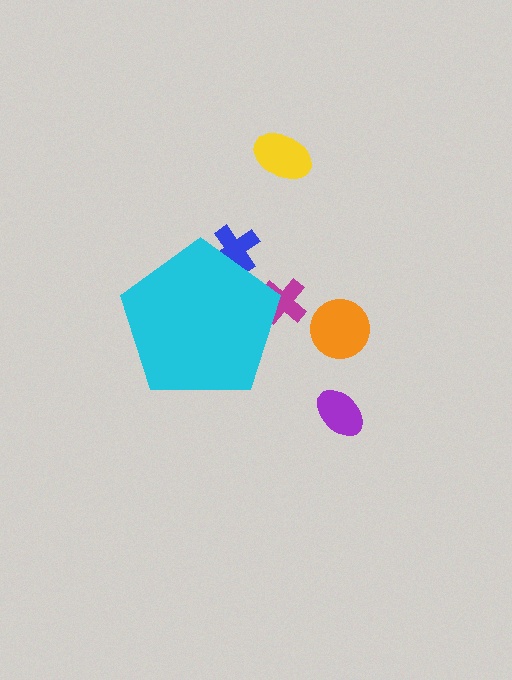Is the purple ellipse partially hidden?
No, the purple ellipse is fully visible.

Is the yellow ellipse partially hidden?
No, the yellow ellipse is fully visible.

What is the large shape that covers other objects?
A cyan pentagon.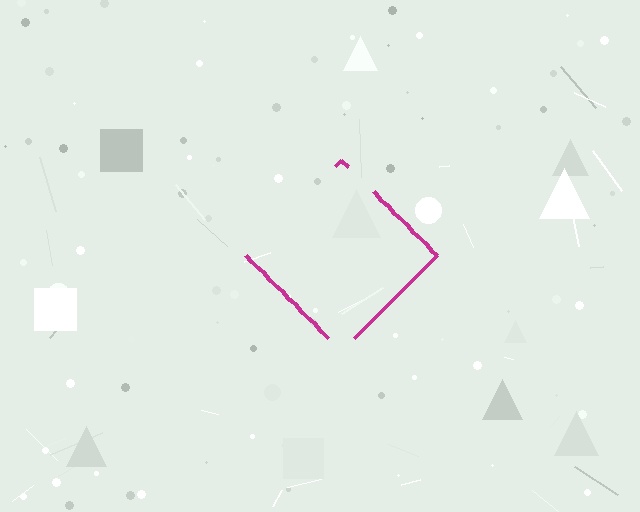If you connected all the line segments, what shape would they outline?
They would outline a diamond.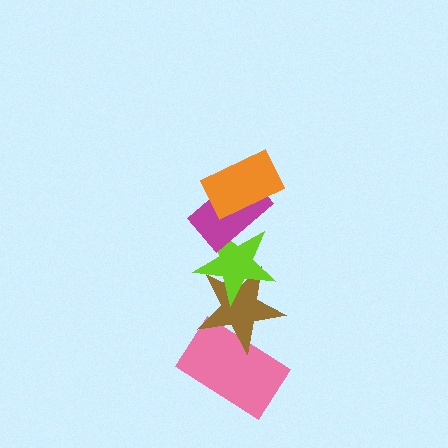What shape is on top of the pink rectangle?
The brown star is on top of the pink rectangle.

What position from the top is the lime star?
The lime star is 3rd from the top.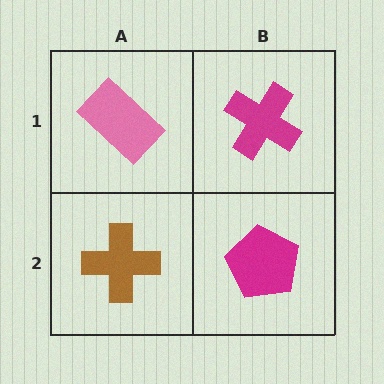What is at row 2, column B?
A magenta pentagon.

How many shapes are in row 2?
2 shapes.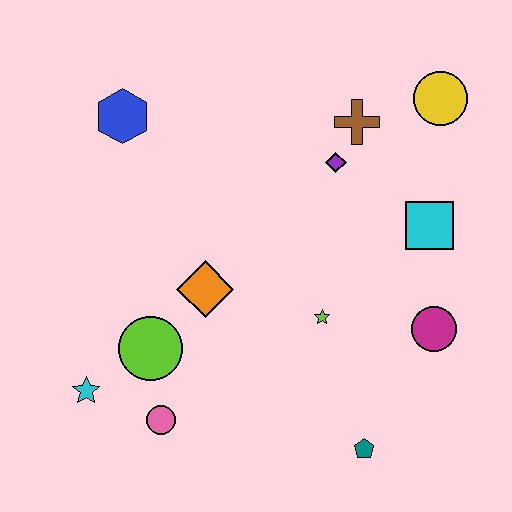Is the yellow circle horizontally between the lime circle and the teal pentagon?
No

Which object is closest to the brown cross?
The purple diamond is closest to the brown cross.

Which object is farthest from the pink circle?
The yellow circle is farthest from the pink circle.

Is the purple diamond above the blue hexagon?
No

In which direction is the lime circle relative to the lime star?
The lime circle is to the left of the lime star.